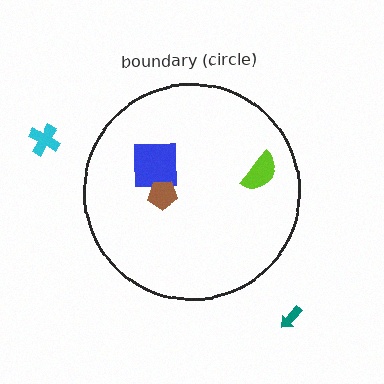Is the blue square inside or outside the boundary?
Inside.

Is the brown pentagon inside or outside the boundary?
Inside.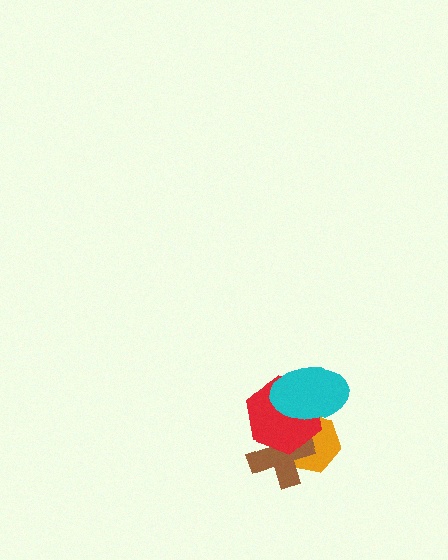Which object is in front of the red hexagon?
The cyan ellipse is in front of the red hexagon.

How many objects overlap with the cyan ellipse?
2 objects overlap with the cyan ellipse.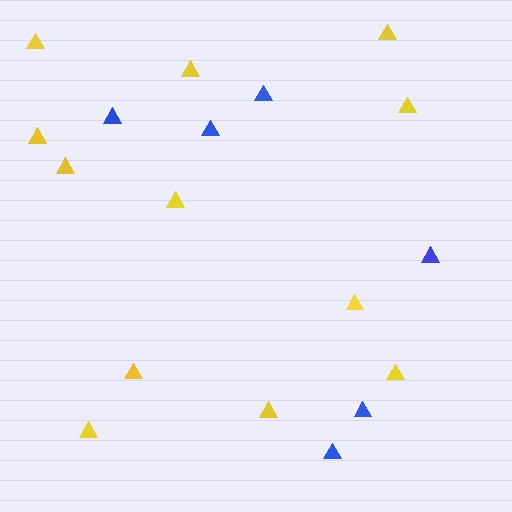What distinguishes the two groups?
There are 2 groups: one group of yellow triangles (12) and one group of blue triangles (6).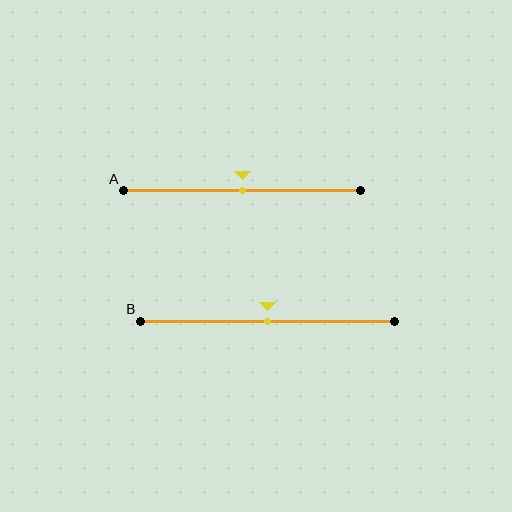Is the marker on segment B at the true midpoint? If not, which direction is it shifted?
Yes, the marker on segment B is at the true midpoint.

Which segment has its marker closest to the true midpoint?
Segment A has its marker closest to the true midpoint.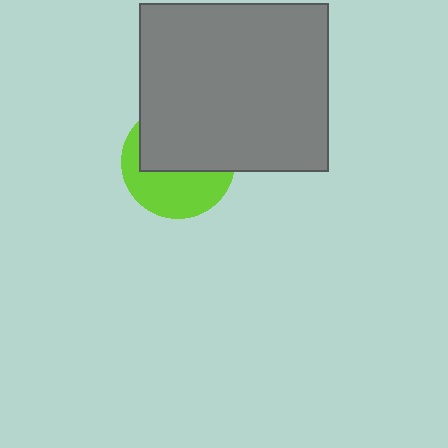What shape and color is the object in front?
The object in front is a gray rectangle.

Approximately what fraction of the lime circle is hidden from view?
Roughly 54% of the lime circle is hidden behind the gray rectangle.